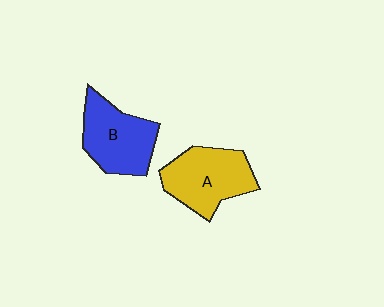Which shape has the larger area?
Shape A (yellow).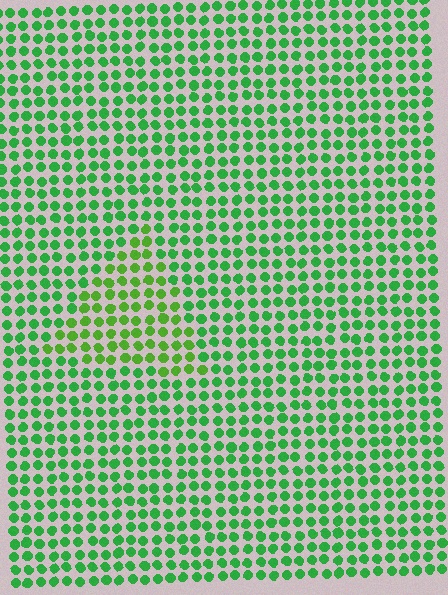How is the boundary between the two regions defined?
The boundary is defined purely by a slight shift in hue (about 26 degrees). Spacing, size, and orientation are identical on both sides.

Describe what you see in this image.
The image is filled with small green elements in a uniform arrangement. A triangle-shaped region is visible where the elements are tinted to a slightly different hue, forming a subtle color boundary.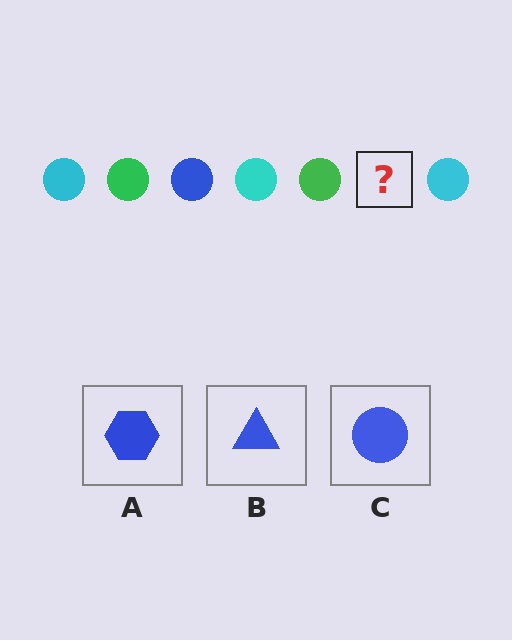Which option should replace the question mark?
Option C.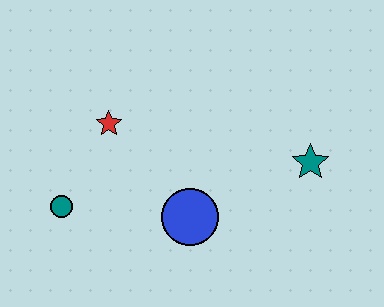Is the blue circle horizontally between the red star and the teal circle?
No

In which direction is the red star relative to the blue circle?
The red star is above the blue circle.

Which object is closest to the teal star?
The blue circle is closest to the teal star.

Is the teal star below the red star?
Yes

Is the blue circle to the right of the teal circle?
Yes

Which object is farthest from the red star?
The teal star is farthest from the red star.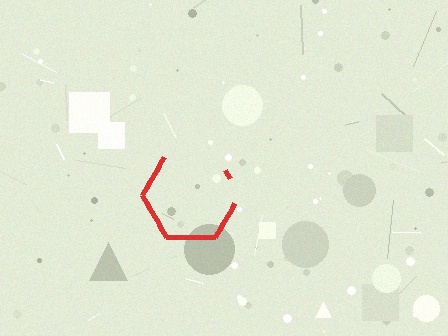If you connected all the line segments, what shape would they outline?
They would outline a hexagon.